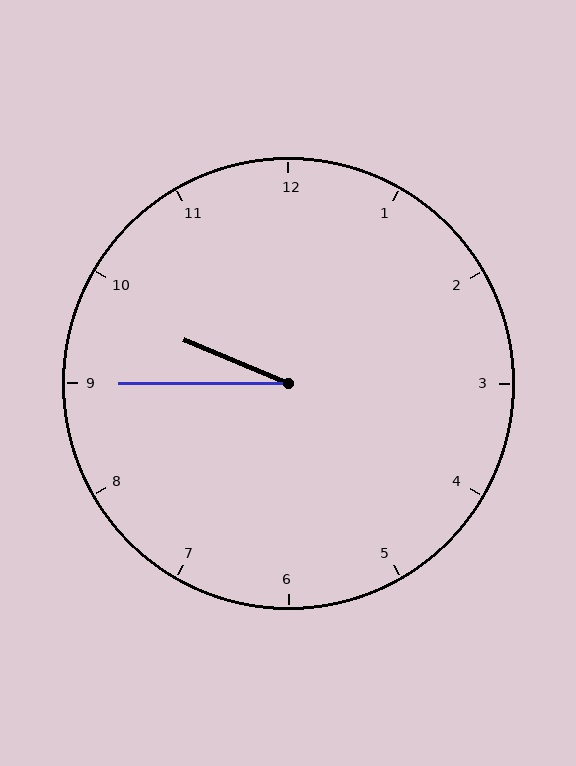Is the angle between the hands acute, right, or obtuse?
It is acute.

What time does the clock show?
9:45.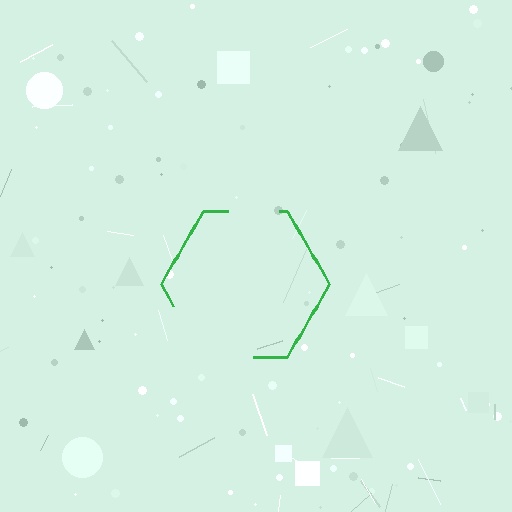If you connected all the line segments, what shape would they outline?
They would outline a hexagon.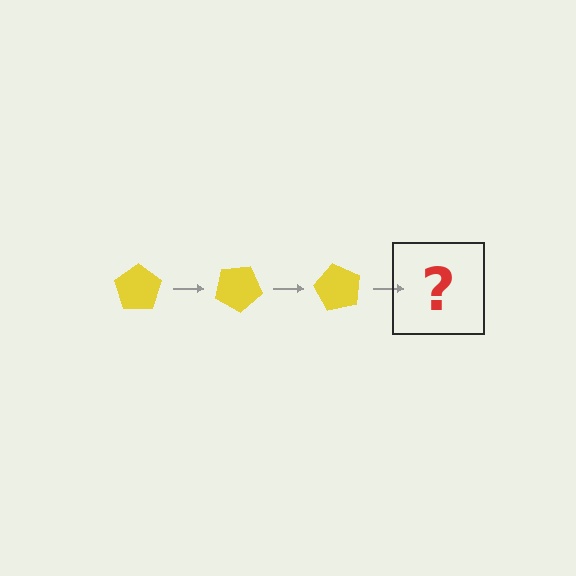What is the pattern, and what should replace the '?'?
The pattern is that the pentagon rotates 30 degrees each step. The '?' should be a yellow pentagon rotated 90 degrees.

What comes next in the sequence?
The next element should be a yellow pentagon rotated 90 degrees.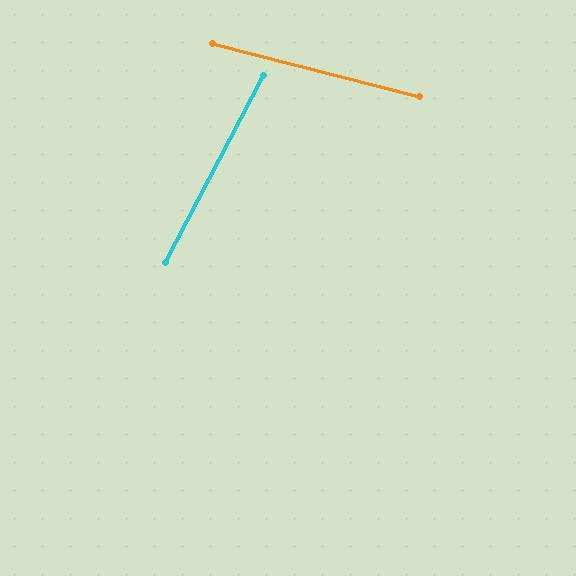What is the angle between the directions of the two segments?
Approximately 76 degrees.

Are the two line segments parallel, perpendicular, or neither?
Neither parallel nor perpendicular — they differ by about 76°.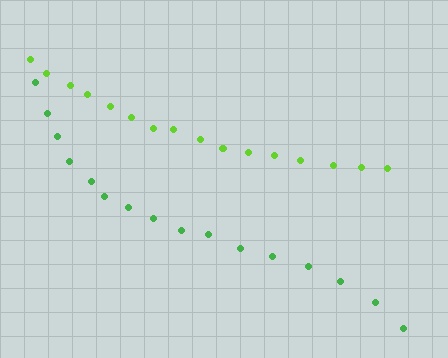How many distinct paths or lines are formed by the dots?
There are 2 distinct paths.